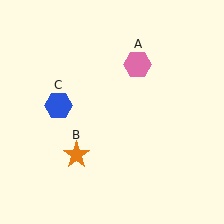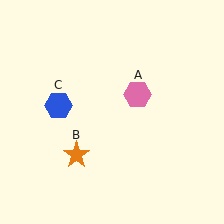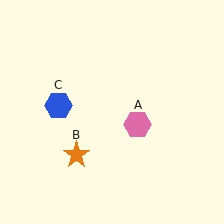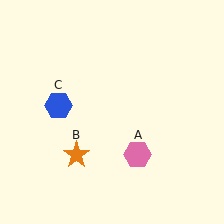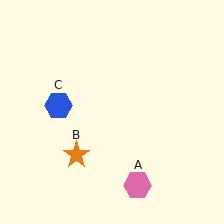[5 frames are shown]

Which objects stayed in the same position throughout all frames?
Orange star (object B) and blue hexagon (object C) remained stationary.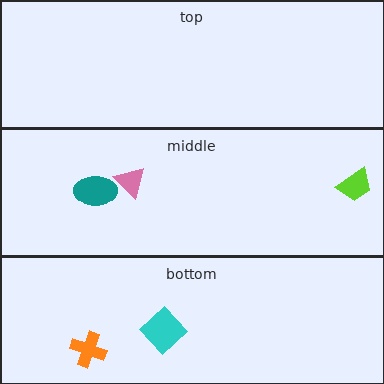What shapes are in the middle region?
The teal ellipse, the pink triangle, the lime trapezoid.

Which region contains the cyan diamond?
The bottom region.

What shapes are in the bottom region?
The orange cross, the cyan diamond.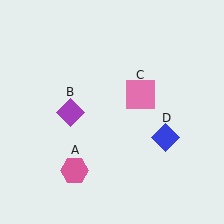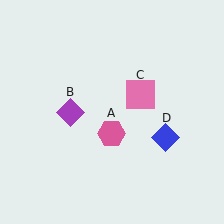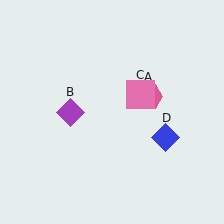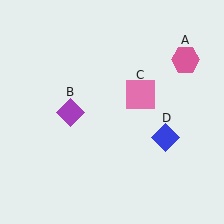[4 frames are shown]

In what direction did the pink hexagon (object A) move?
The pink hexagon (object A) moved up and to the right.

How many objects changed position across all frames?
1 object changed position: pink hexagon (object A).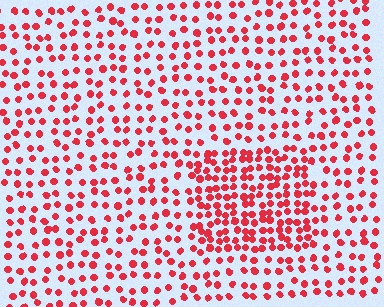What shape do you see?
I see a rectangle.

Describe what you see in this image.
The image contains small red elements arranged at two different densities. A rectangle-shaped region is visible where the elements are more densely packed than the surrounding area.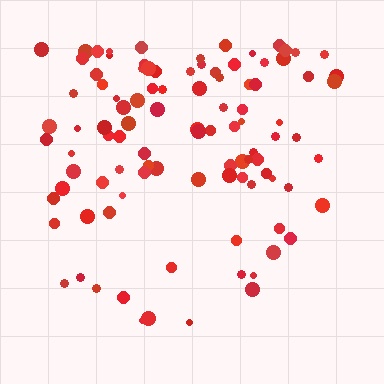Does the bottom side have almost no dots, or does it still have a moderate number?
Still a moderate number, just noticeably fewer than the top.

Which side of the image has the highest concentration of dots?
The top.